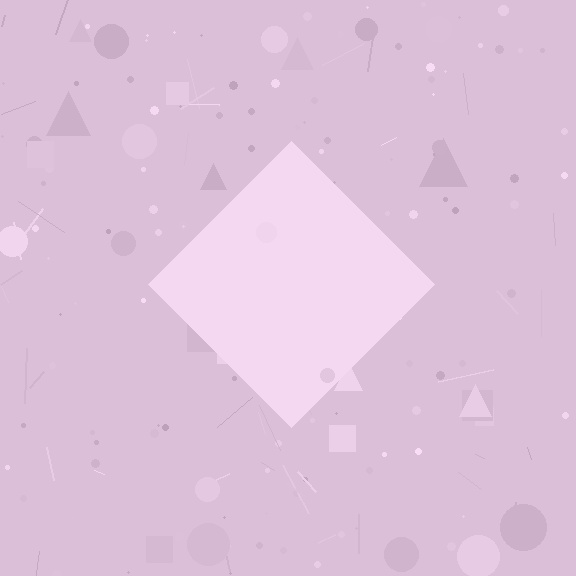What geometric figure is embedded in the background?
A diamond is embedded in the background.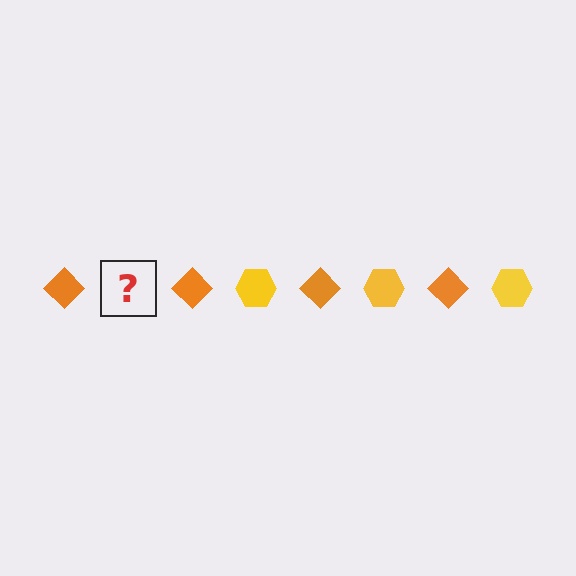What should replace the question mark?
The question mark should be replaced with a yellow hexagon.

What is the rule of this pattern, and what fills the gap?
The rule is that the pattern alternates between orange diamond and yellow hexagon. The gap should be filled with a yellow hexagon.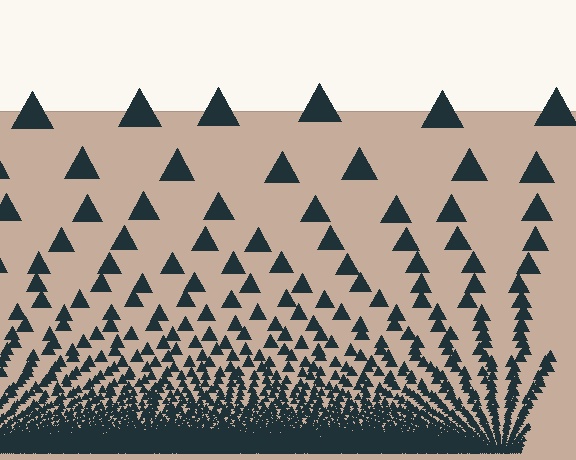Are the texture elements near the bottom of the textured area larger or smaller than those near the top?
Smaller. The gradient is inverted — elements near the bottom are smaller and denser.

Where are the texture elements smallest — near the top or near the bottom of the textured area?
Near the bottom.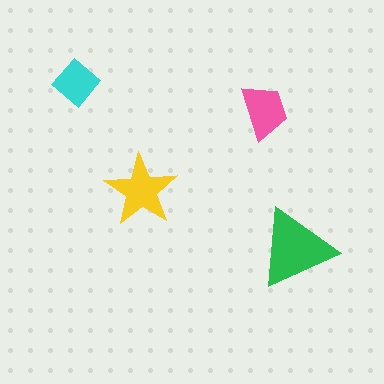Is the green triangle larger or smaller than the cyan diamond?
Larger.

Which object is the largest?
The green triangle.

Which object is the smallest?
The cyan diamond.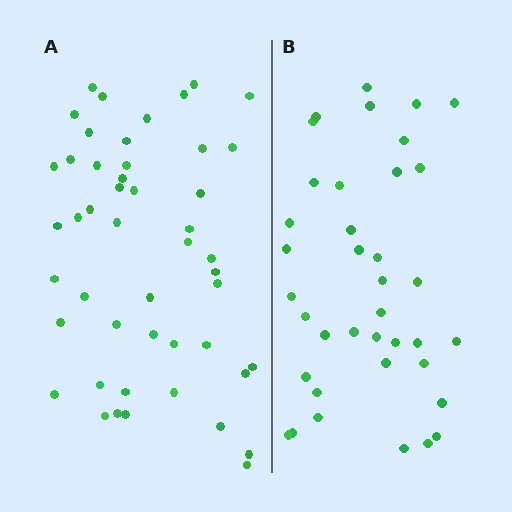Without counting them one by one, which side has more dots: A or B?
Region A (the left region) has more dots.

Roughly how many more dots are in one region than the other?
Region A has roughly 10 or so more dots than region B.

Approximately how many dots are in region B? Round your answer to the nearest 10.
About 40 dots. (The exact count is 38, which rounds to 40.)